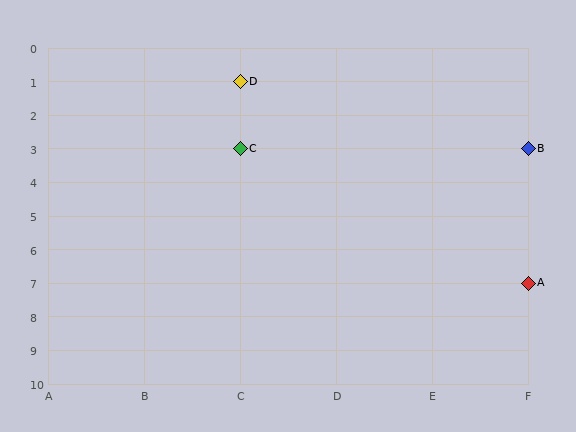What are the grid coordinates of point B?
Point B is at grid coordinates (F, 3).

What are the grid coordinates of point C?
Point C is at grid coordinates (C, 3).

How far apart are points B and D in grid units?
Points B and D are 3 columns and 2 rows apart (about 3.6 grid units diagonally).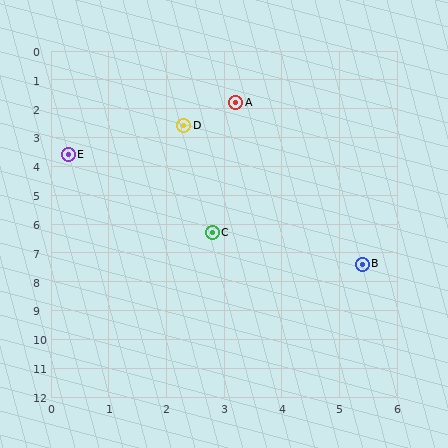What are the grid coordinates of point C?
Point C is at approximately (2.8, 6.3).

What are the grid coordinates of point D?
Point D is at approximately (2.3, 2.6).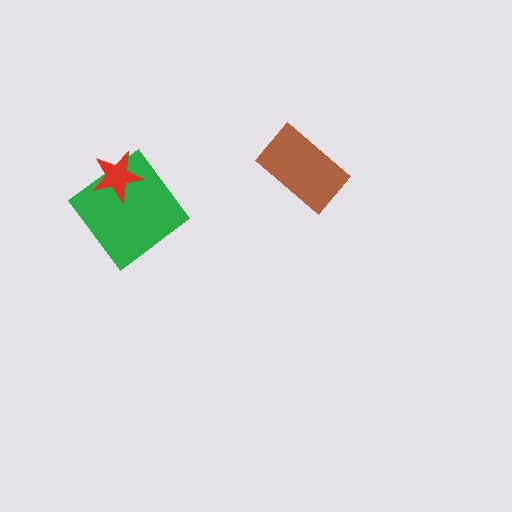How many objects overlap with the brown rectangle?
0 objects overlap with the brown rectangle.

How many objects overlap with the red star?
1 object overlaps with the red star.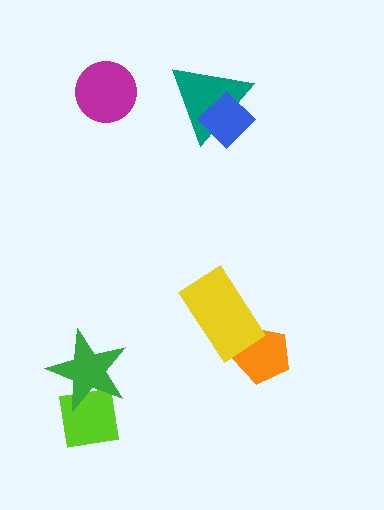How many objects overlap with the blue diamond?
1 object overlaps with the blue diamond.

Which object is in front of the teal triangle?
The blue diamond is in front of the teal triangle.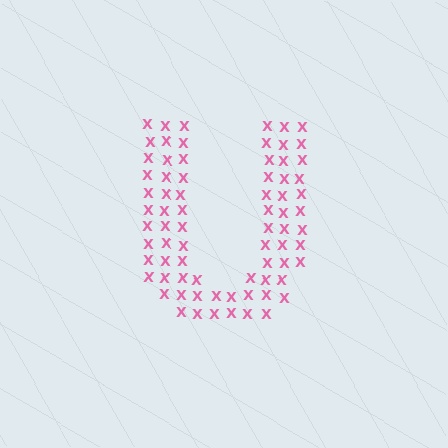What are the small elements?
The small elements are letter X's.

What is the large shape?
The large shape is the letter U.